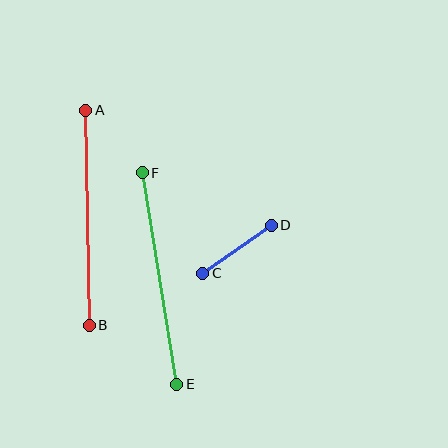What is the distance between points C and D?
The distance is approximately 84 pixels.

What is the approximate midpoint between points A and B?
The midpoint is at approximately (87, 218) pixels.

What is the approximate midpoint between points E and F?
The midpoint is at approximately (159, 279) pixels.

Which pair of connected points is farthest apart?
Points A and B are farthest apart.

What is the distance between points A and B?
The distance is approximately 215 pixels.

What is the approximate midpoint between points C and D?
The midpoint is at approximately (237, 249) pixels.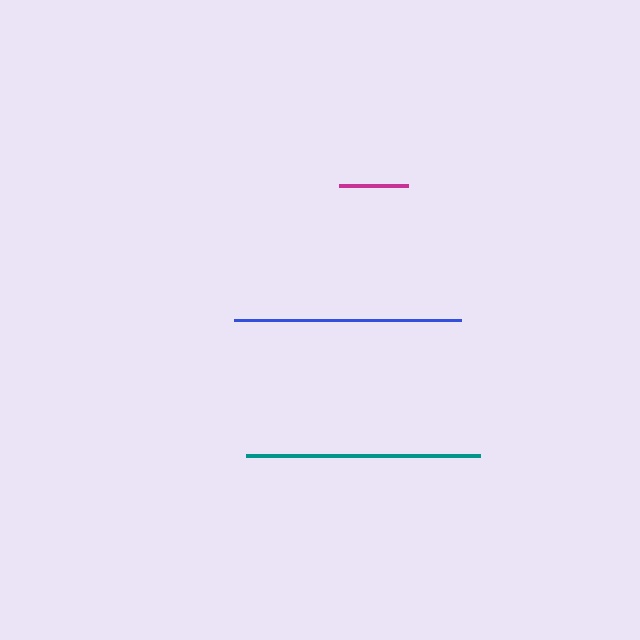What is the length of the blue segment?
The blue segment is approximately 227 pixels long.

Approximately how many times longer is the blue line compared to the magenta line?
The blue line is approximately 3.3 times the length of the magenta line.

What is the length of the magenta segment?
The magenta segment is approximately 69 pixels long.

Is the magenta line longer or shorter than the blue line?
The blue line is longer than the magenta line.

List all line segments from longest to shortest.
From longest to shortest: teal, blue, magenta.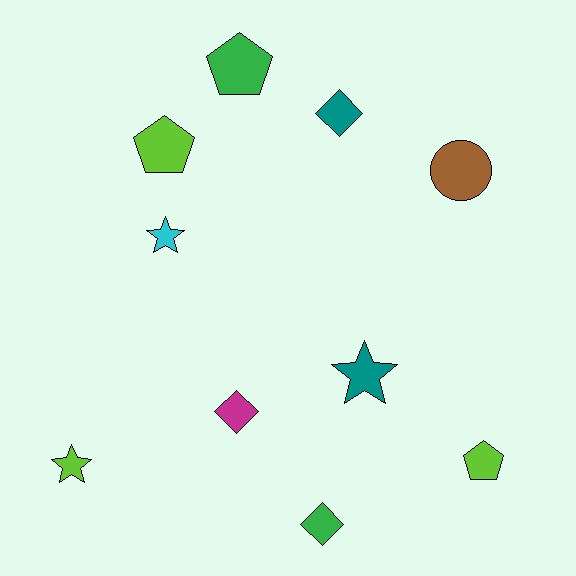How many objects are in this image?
There are 10 objects.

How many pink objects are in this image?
There are no pink objects.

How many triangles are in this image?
There are no triangles.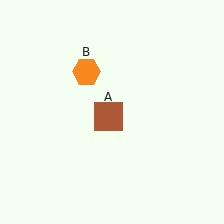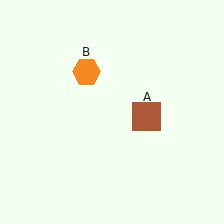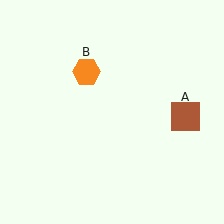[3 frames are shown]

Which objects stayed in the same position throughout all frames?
Orange hexagon (object B) remained stationary.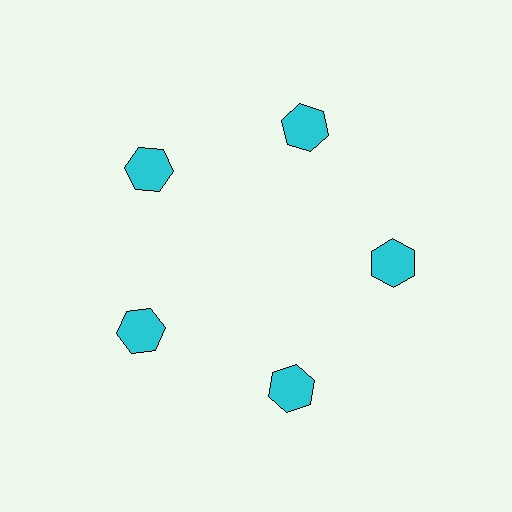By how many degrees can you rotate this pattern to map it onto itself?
The pattern maps onto itself every 72 degrees of rotation.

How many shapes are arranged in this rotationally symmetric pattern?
There are 5 shapes, arranged in 5 groups of 1.